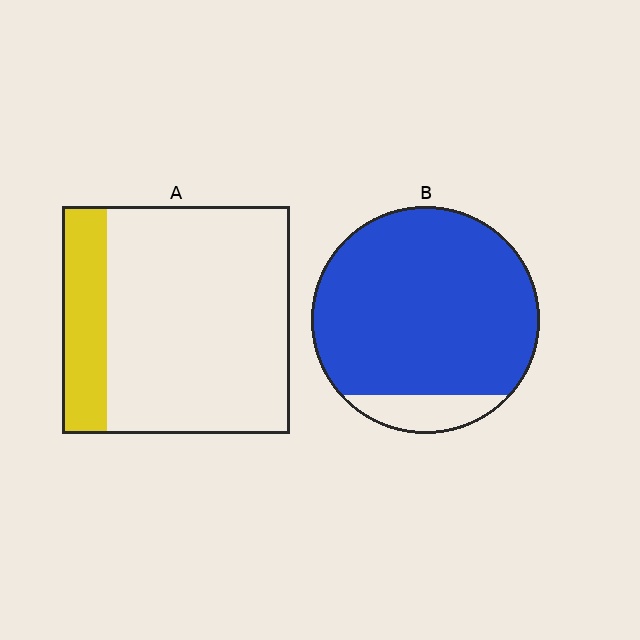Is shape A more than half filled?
No.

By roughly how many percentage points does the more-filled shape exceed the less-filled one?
By roughly 70 percentage points (B over A).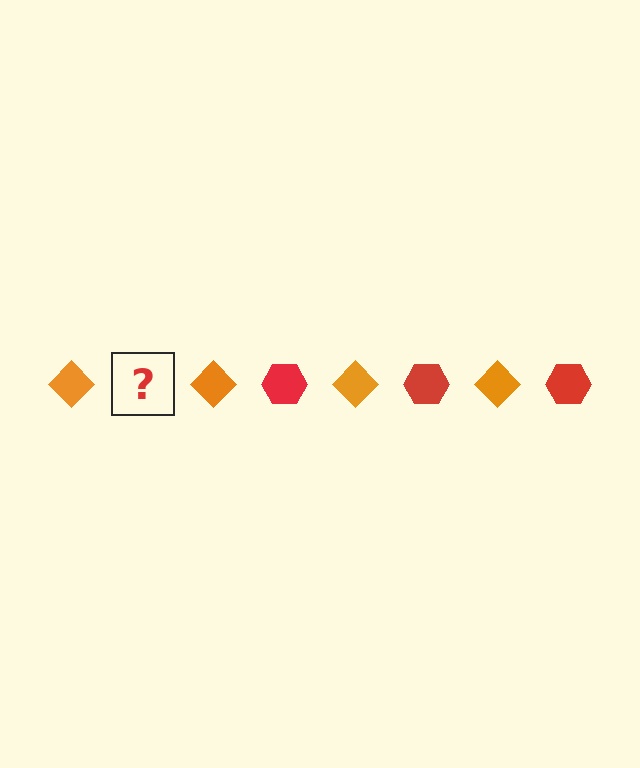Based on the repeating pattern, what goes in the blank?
The blank should be a red hexagon.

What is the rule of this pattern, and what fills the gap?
The rule is that the pattern alternates between orange diamond and red hexagon. The gap should be filled with a red hexagon.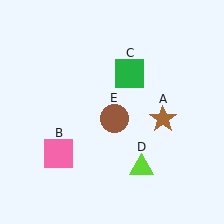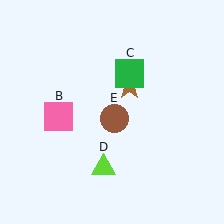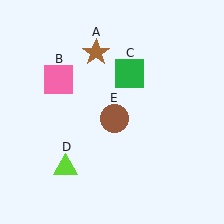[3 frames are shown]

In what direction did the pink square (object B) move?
The pink square (object B) moved up.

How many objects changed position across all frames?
3 objects changed position: brown star (object A), pink square (object B), lime triangle (object D).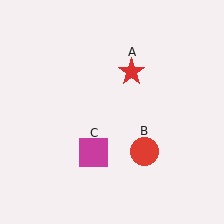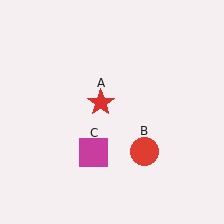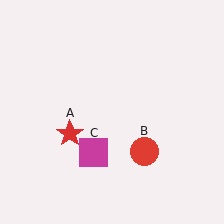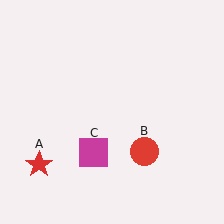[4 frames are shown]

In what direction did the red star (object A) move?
The red star (object A) moved down and to the left.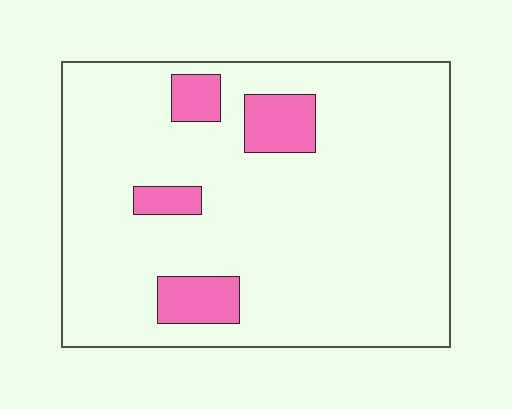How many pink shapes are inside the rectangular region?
4.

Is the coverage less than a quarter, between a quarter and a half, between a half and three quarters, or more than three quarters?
Less than a quarter.